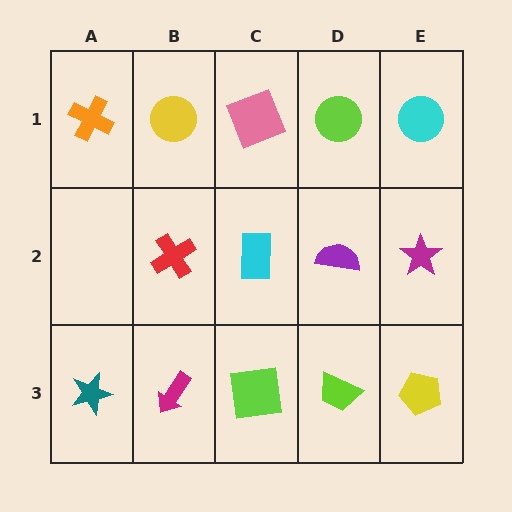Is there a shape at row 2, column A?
No, that cell is empty.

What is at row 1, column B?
A yellow circle.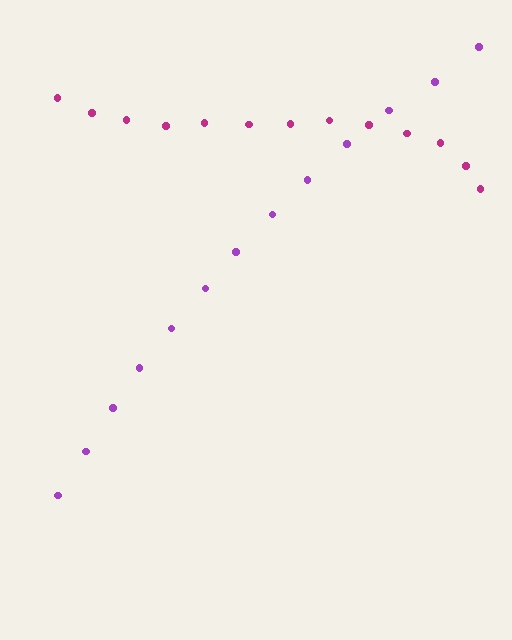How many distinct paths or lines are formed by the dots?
There are 2 distinct paths.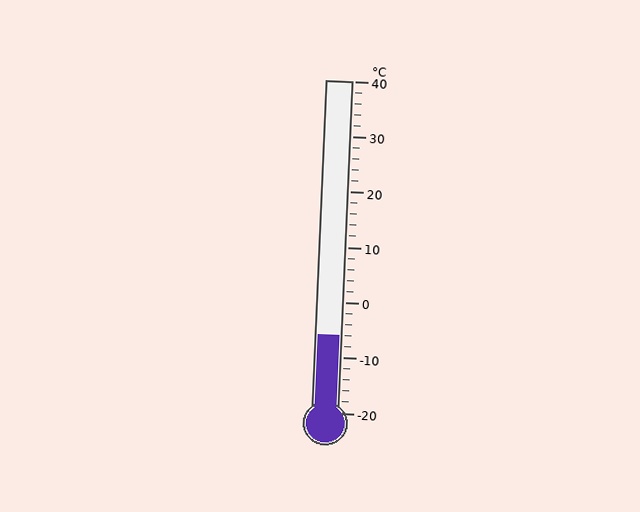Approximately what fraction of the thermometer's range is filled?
The thermometer is filled to approximately 25% of its range.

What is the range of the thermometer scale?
The thermometer scale ranges from -20°C to 40°C.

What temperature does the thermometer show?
The thermometer shows approximately -6°C.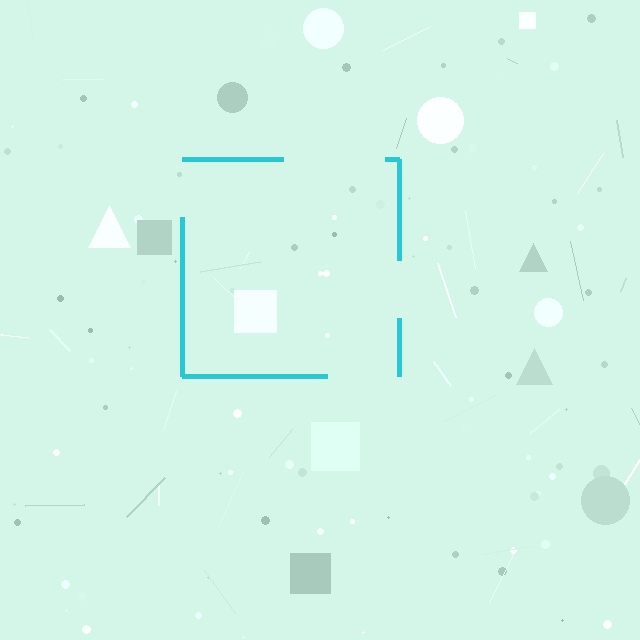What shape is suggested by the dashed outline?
The dashed outline suggests a square.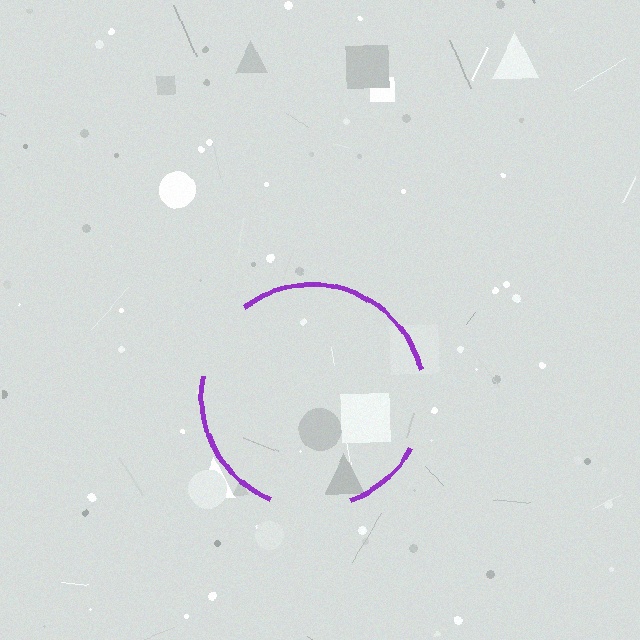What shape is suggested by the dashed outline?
The dashed outline suggests a circle.